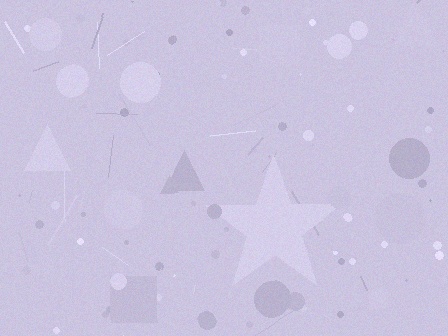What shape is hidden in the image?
A star is hidden in the image.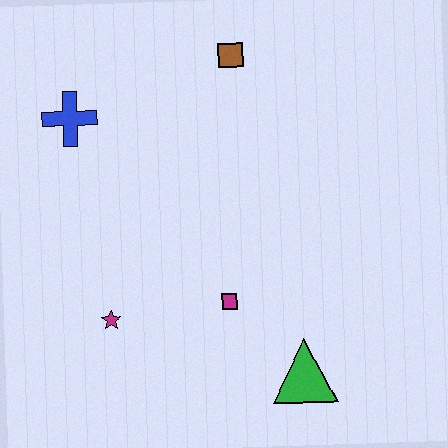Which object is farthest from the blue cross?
The green triangle is farthest from the blue cross.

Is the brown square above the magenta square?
Yes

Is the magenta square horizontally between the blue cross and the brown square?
Yes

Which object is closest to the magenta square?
The green triangle is closest to the magenta square.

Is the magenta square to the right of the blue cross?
Yes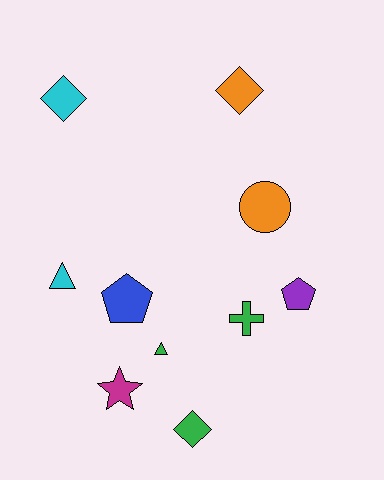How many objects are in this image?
There are 10 objects.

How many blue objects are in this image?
There is 1 blue object.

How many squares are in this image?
There are no squares.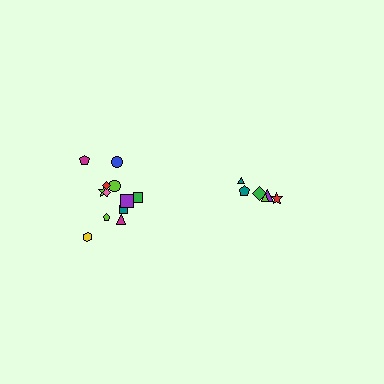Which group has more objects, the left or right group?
The left group.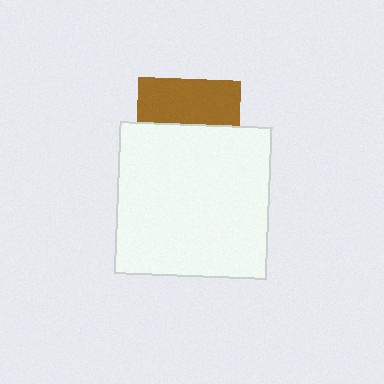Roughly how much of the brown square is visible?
A small part of it is visible (roughly 42%).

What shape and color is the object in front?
The object in front is a white square.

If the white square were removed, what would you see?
You would see the complete brown square.